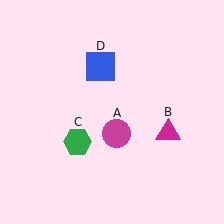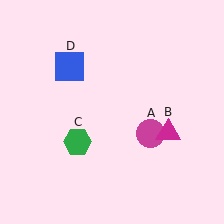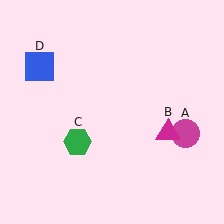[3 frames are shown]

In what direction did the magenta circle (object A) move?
The magenta circle (object A) moved right.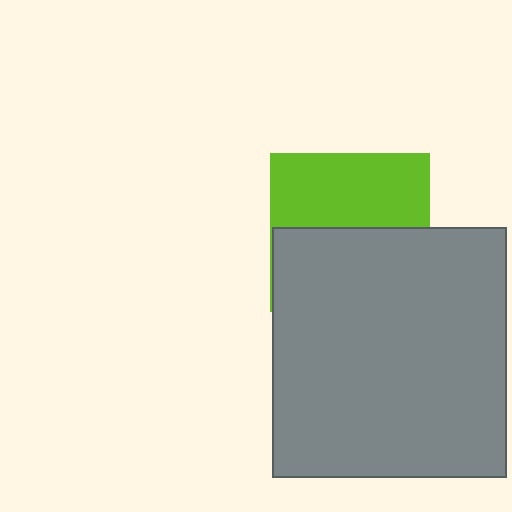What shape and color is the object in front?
The object in front is a gray rectangle.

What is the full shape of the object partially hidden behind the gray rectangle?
The partially hidden object is a lime square.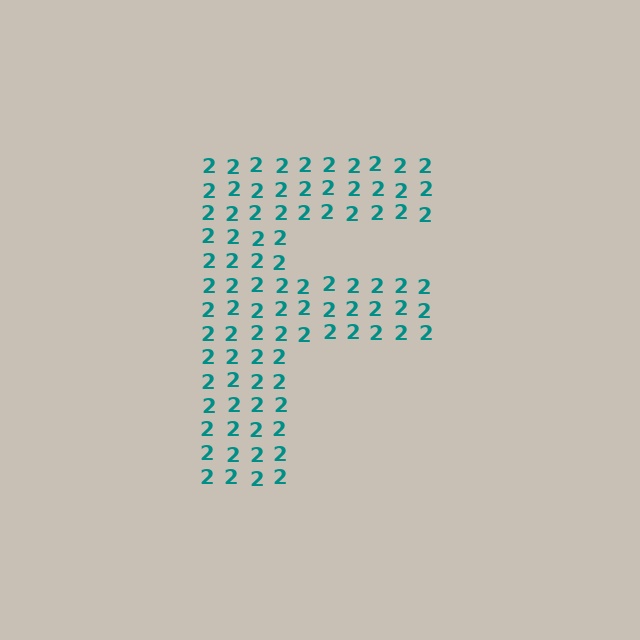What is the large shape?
The large shape is the letter F.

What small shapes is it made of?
It is made of small digit 2's.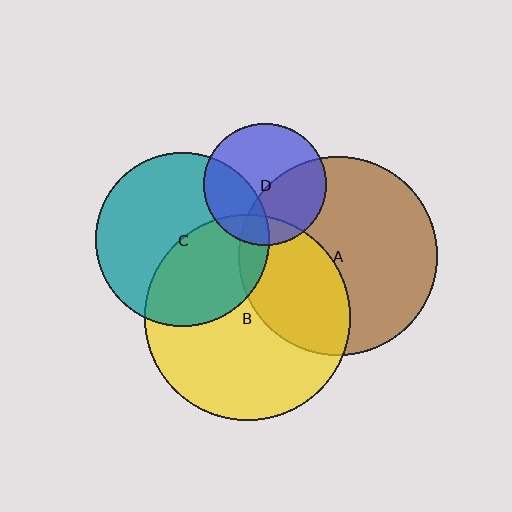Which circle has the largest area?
Circle B (yellow).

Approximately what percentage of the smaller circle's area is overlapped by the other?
Approximately 40%.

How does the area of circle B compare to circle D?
Approximately 2.8 times.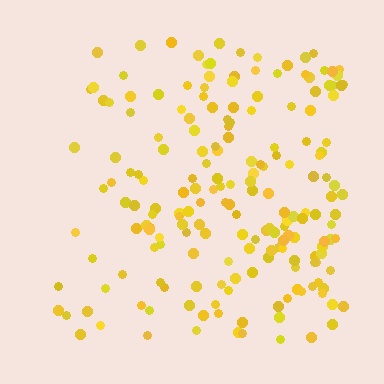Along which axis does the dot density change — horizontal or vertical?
Horizontal.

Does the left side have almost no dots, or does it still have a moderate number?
Still a moderate number, just noticeably fewer than the right.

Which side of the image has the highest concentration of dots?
The right.